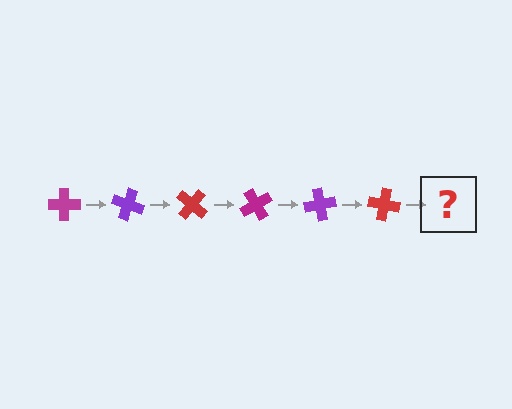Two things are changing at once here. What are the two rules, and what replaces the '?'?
The two rules are that it rotates 20 degrees each step and the color cycles through magenta, purple, and red. The '?' should be a magenta cross, rotated 120 degrees from the start.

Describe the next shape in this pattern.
It should be a magenta cross, rotated 120 degrees from the start.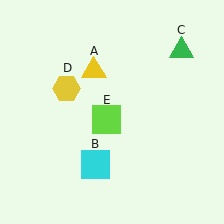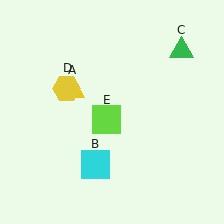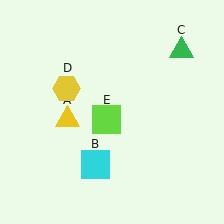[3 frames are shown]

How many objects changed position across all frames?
1 object changed position: yellow triangle (object A).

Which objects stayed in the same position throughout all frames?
Cyan square (object B) and green triangle (object C) and yellow hexagon (object D) and lime square (object E) remained stationary.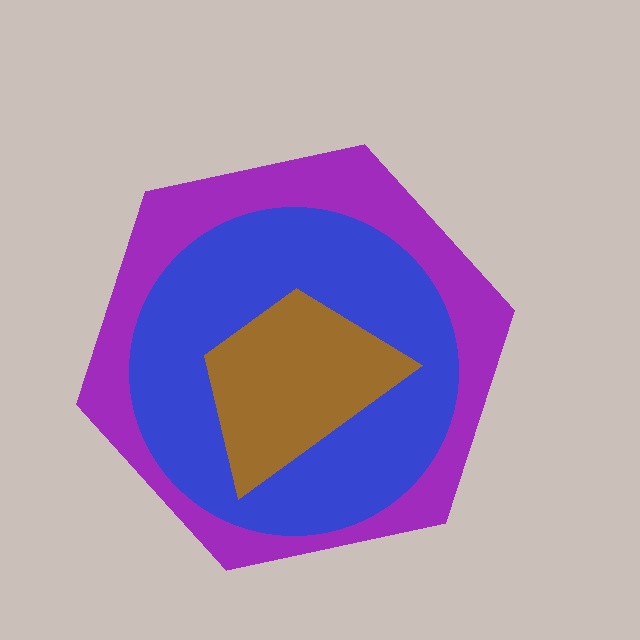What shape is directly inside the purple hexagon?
The blue circle.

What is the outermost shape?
The purple hexagon.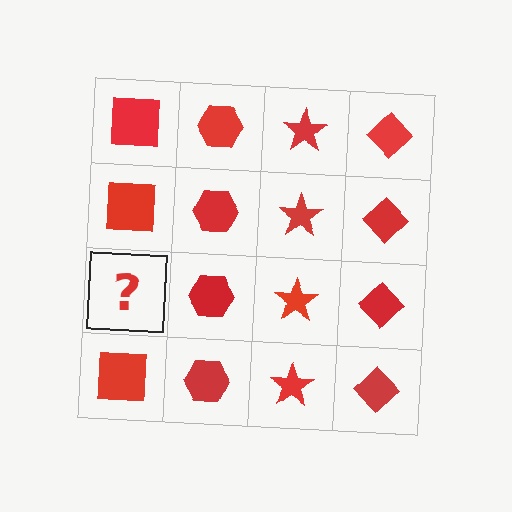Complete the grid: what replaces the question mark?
The question mark should be replaced with a red square.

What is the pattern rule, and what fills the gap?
The rule is that each column has a consistent shape. The gap should be filled with a red square.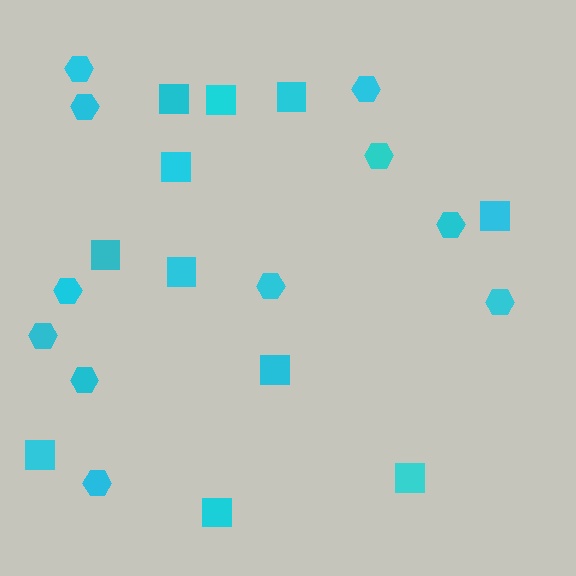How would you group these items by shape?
There are 2 groups: one group of hexagons (11) and one group of squares (11).